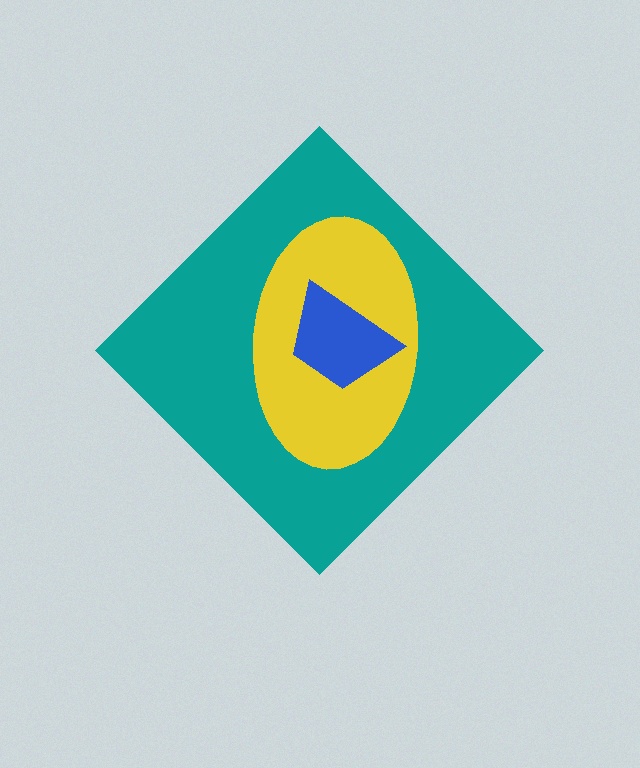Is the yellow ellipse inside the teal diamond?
Yes.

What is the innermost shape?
The blue trapezoid.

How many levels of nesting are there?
3.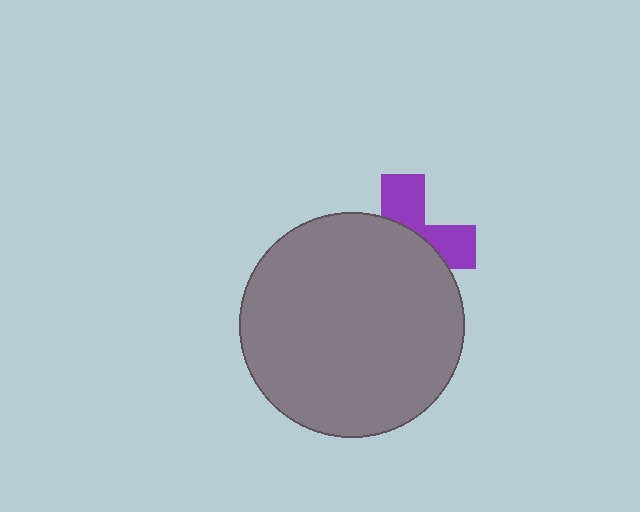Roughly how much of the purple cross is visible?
A small part of it is visible (roughly 37%).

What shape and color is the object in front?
The object in front is a gray circle.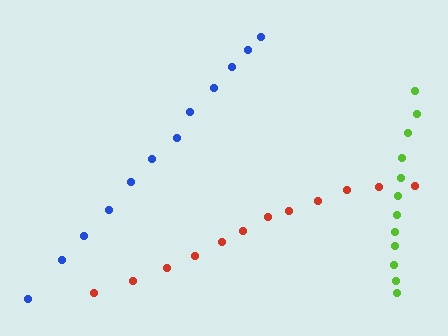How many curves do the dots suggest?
There are 3 distinct paths.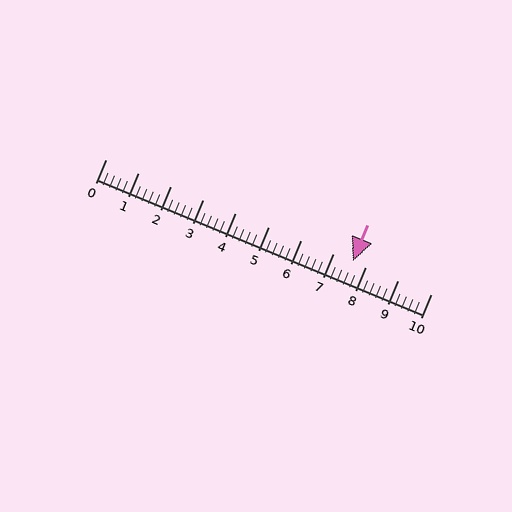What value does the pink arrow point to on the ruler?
The pink arrow points to approximately 7.6.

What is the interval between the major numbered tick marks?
The major tick marks are spaced 1 units apart.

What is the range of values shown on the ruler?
The ruler shows values from 0 to 10.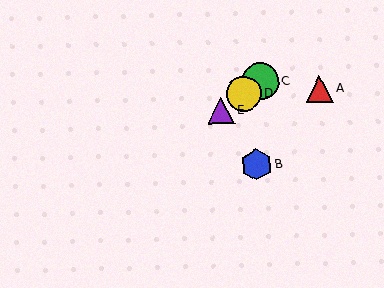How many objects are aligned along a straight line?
3 objects (C, D, E) are aligned along a straight line.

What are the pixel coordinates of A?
Object A is at (319, 89).